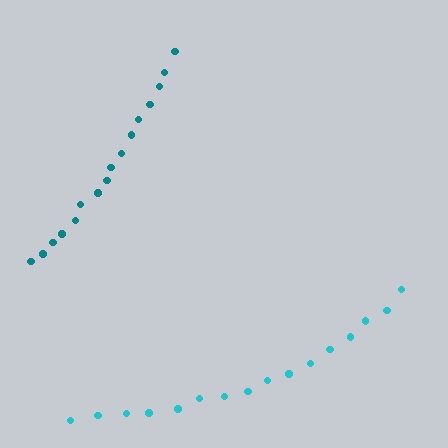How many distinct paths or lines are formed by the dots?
There are 2 distinct paths.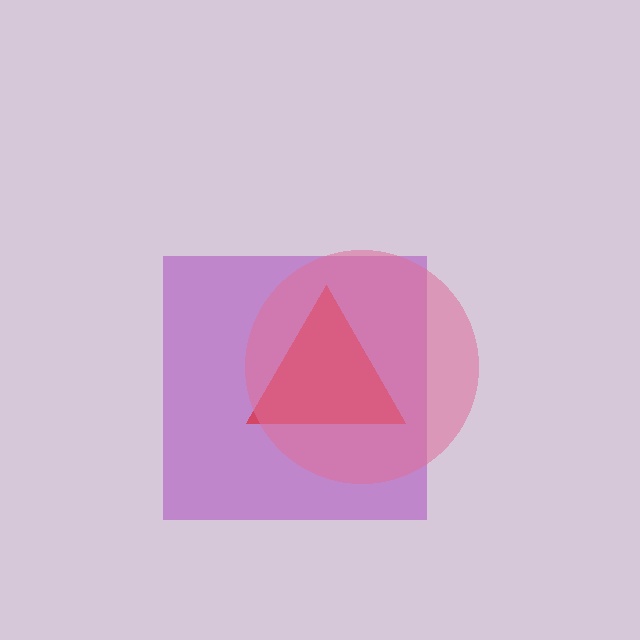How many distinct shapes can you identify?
There are 3 distinct shapes: a purple square, a red triangle, a pink circle.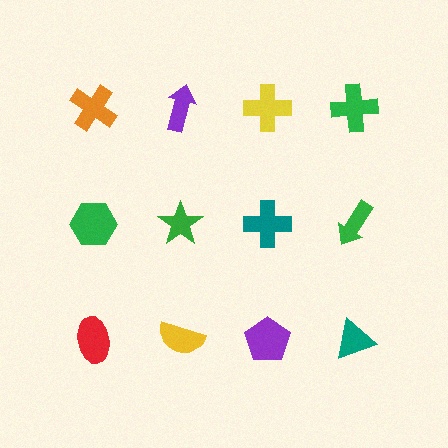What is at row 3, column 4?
A teal triangle.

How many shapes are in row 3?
4 shapes.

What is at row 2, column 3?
A teal cross.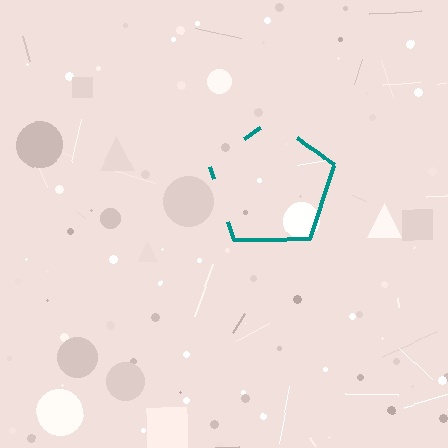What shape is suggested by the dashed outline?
The dashed outline suggests a pentagon.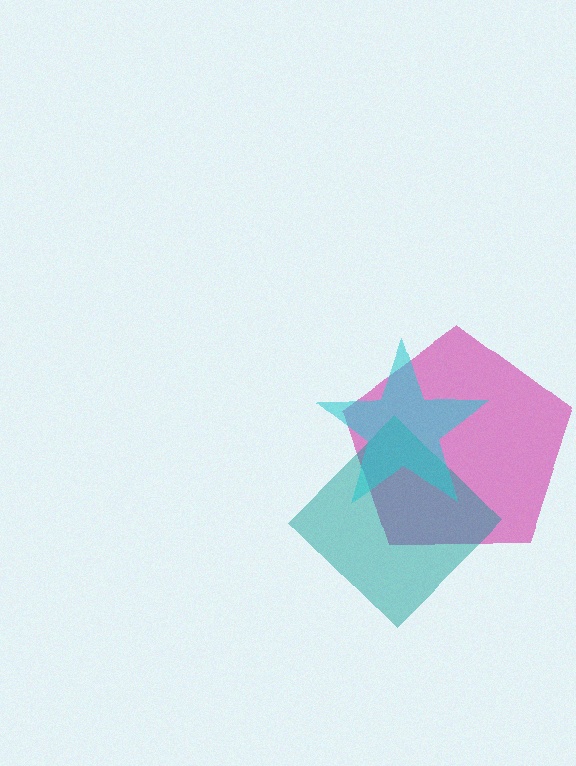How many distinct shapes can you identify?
There are 3 distinct shapes: a magenta pentagon, a teal diamond, a cyan star.